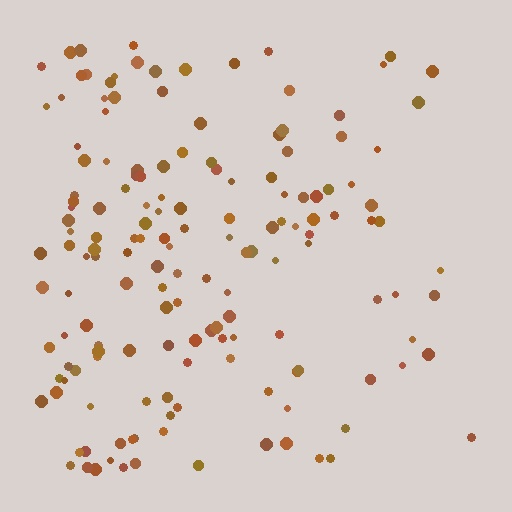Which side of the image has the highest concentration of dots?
The left.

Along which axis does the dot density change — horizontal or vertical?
Horizontal.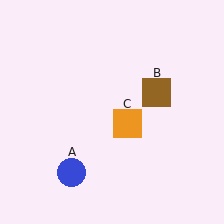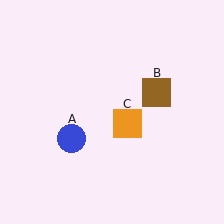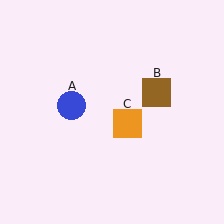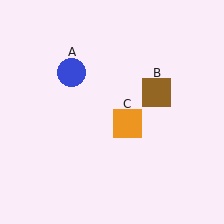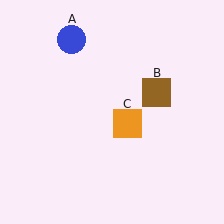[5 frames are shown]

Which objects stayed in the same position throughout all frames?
Brown square (object B) and orange square (object C) remained stationary.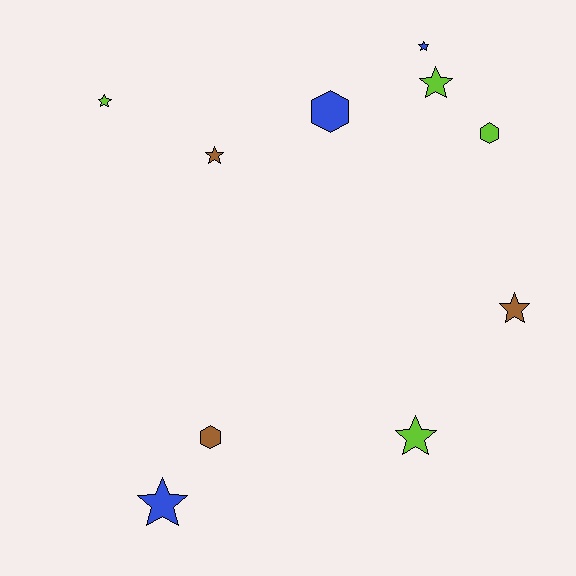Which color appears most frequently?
Lime, with 4 objects.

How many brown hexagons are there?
There is 1 brown hexagon.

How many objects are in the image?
There are 10 objects.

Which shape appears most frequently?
Star, with 7 objects.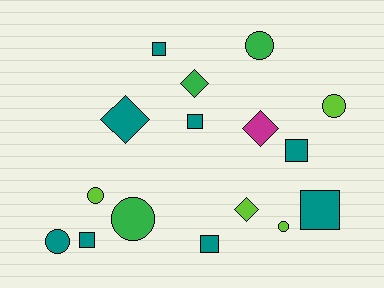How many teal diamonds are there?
There is 1 teal diamond.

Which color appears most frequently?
Teal, with 8 objects.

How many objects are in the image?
There are 16 objects.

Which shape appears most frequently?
Circle, with 6 objects.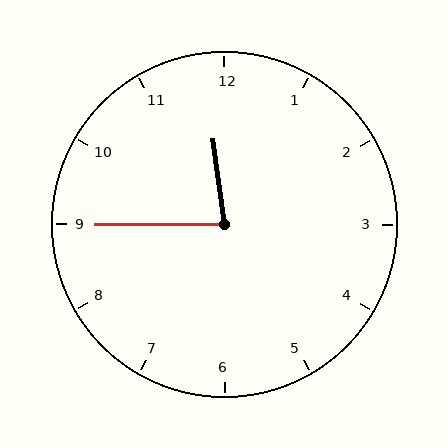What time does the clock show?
11:45.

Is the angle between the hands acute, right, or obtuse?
It is acute.